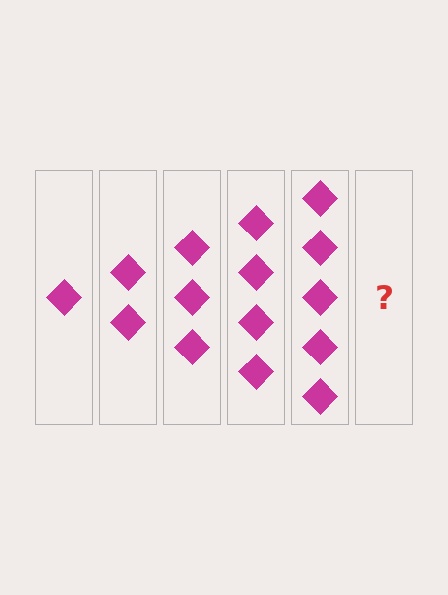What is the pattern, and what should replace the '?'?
The pattern is that each step adds one more diamond. The '?' should be 6 diamonds.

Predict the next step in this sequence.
The next step is 6 diamonds.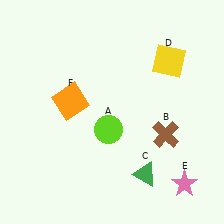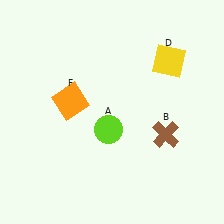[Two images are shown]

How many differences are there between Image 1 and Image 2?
There are 2 differences between the two images.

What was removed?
The pink star (E), the green triangle (C) were removed in Image 2.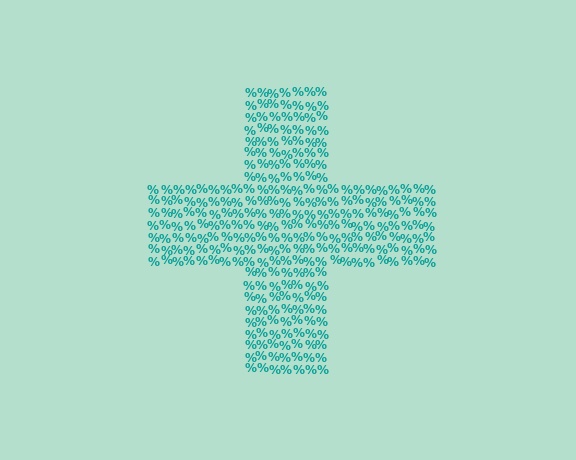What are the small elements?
The small elements are percent signs.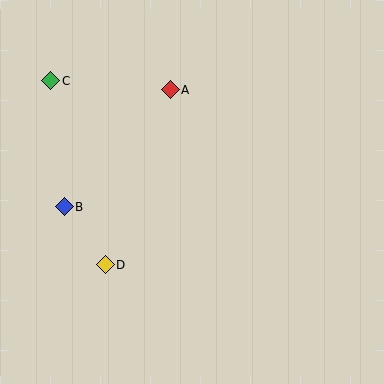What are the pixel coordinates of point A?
Point A is at (170, 90).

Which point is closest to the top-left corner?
Point C is closest to the top-left corner.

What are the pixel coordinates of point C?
Point C is at (51, 81).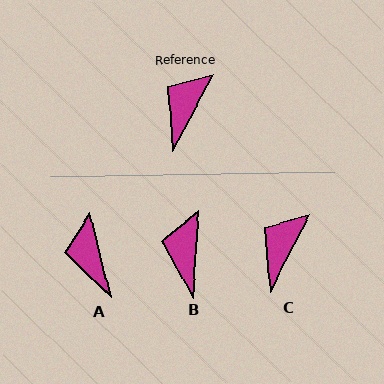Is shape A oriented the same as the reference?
No, it is off by about 41 degrees.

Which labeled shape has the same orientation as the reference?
C.